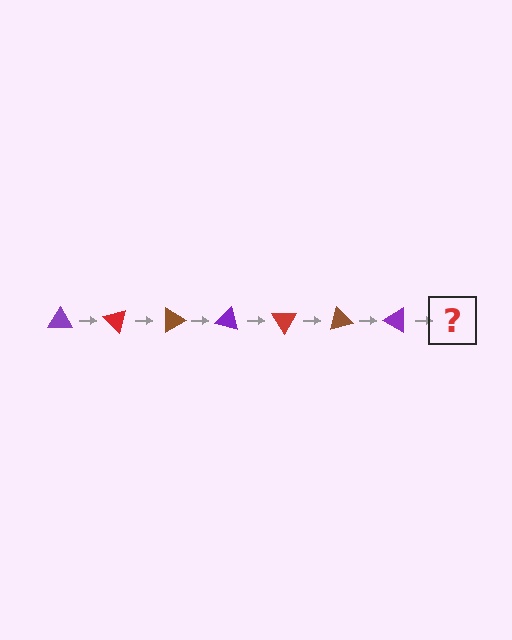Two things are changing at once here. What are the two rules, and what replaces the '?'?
The two rules are that it rotates 45 degrees each step and the color cycles through purple, red, and brown. The '?' should be a red triangle, rotated 315 degrees from the start.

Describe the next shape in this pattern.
It should be a red triangle, rotated 315 degrees from the start.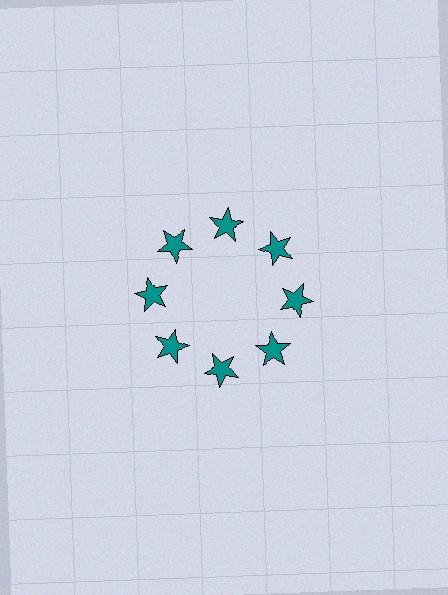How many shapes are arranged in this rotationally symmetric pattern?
There are 8 shapes, arranged in 8 groups of 1.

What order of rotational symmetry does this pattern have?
This pattern has 8-fold rotational symmetry.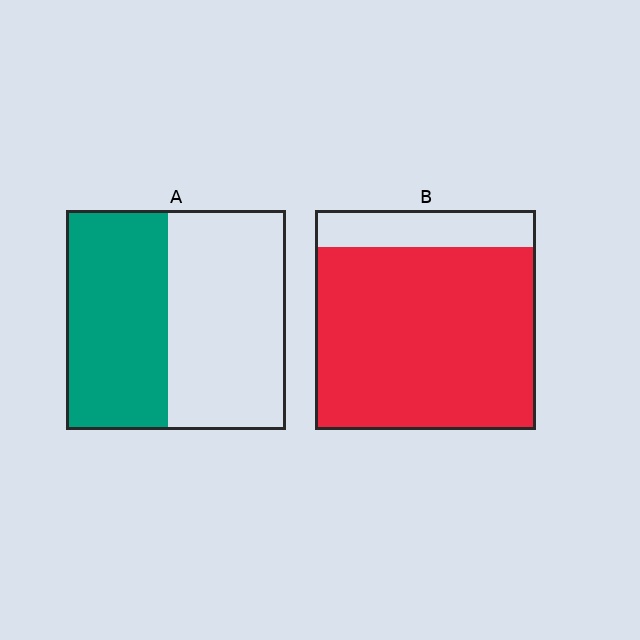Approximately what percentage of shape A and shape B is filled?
A is approximately 45% and B is approximately 85%.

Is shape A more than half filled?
Roughly half.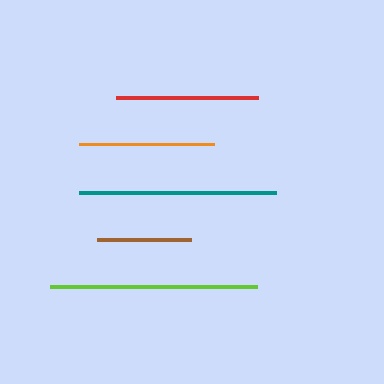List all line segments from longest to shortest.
From longest to shortest: lime, teal, red, orange, brown.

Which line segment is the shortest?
The brown line is the shortest at approximately 93 pixels.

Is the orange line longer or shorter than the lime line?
The lime line is longer than the orange line.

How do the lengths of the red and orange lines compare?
The red and orange lines are approximately the same length.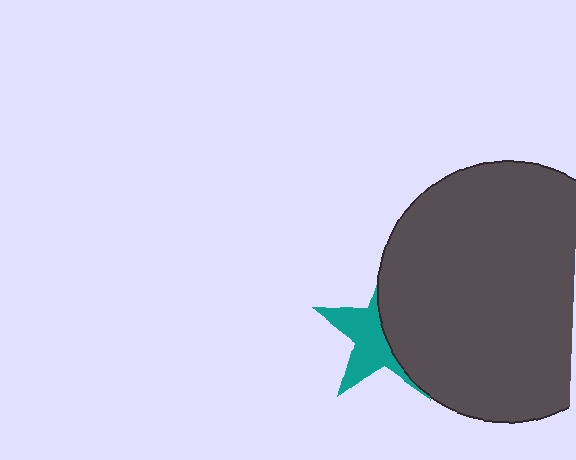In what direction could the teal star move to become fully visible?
The teal star could move left. That would shift it out from behind the dark gray circle entirely.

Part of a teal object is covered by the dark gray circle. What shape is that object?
It is a star.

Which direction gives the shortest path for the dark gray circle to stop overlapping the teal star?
Moving right gives the shortest separation.